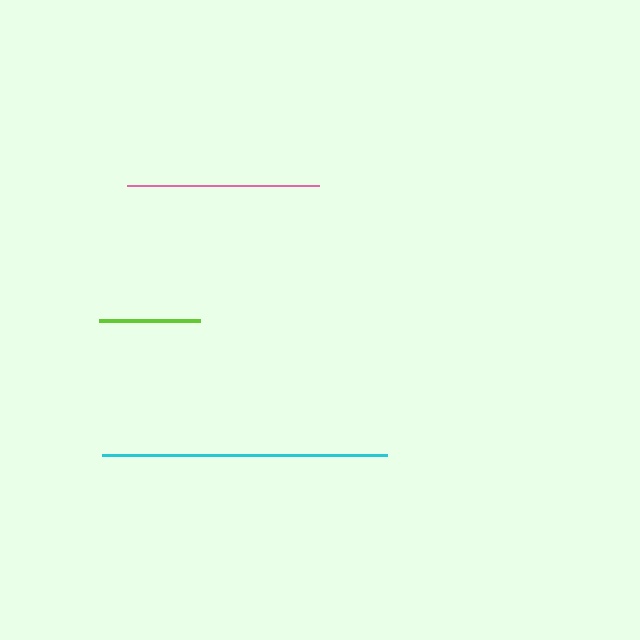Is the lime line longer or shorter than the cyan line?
The cyan line is longer than the lime line.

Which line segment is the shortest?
The lime line is the shortest at approximately 101 pixels.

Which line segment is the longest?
The cyan line is the longest at approximately 285 pixels.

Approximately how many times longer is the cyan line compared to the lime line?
The cyan line is approximately 2.8 times the length of the lime line.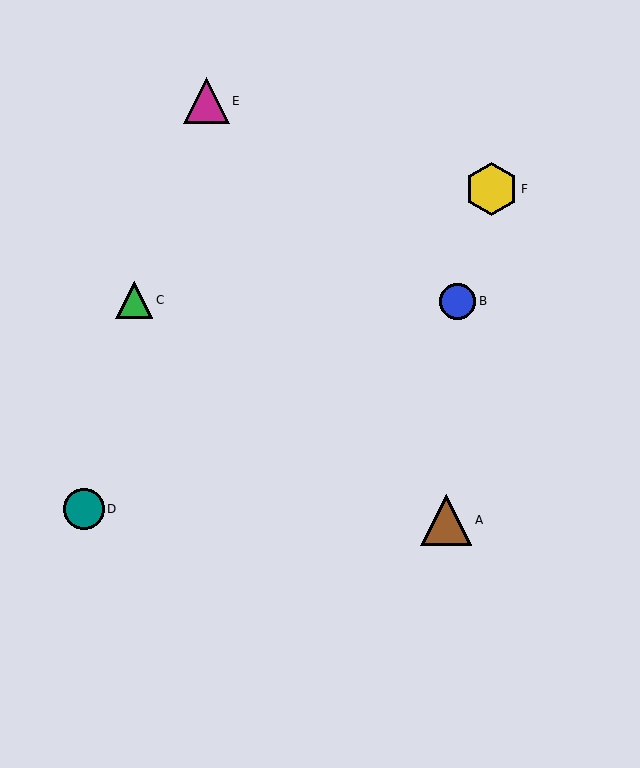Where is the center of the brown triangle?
The center of the brown triangle is at (446, 520).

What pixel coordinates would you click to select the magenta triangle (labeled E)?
Click at (206, 101) to select the magenta triangle E.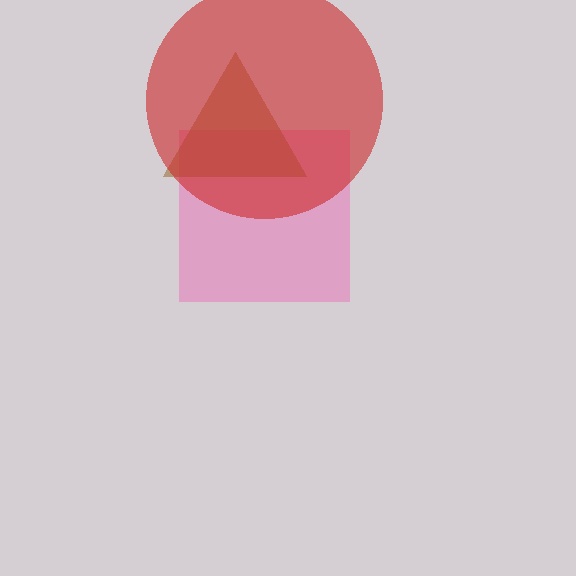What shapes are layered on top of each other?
The layered shapes are: a pink square, a brown triangle, a red circle.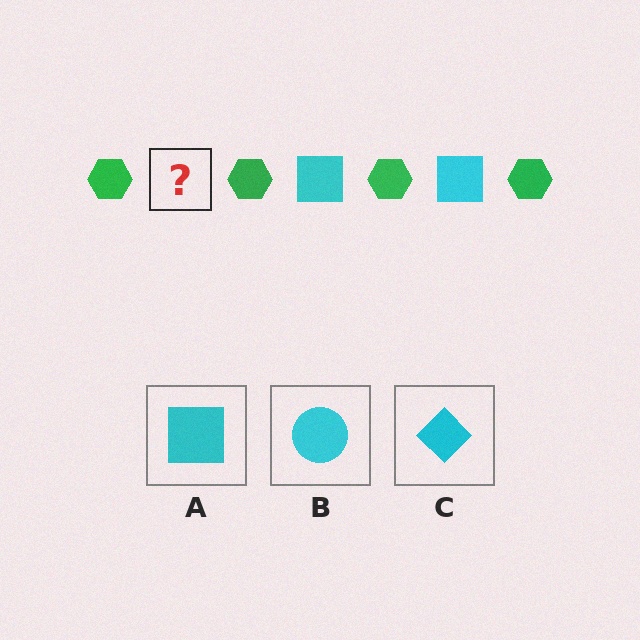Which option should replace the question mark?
Option A.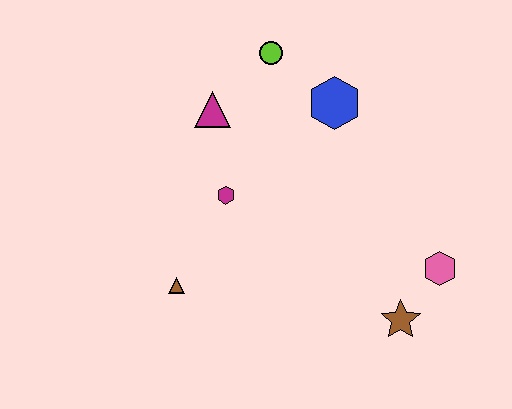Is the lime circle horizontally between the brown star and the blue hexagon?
No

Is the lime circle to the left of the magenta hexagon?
No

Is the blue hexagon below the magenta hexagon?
No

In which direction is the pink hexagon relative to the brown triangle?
The pink hexagon is to the right of the brown triangle.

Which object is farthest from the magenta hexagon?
The pink hexagon is farthest from the magenta hexagon.